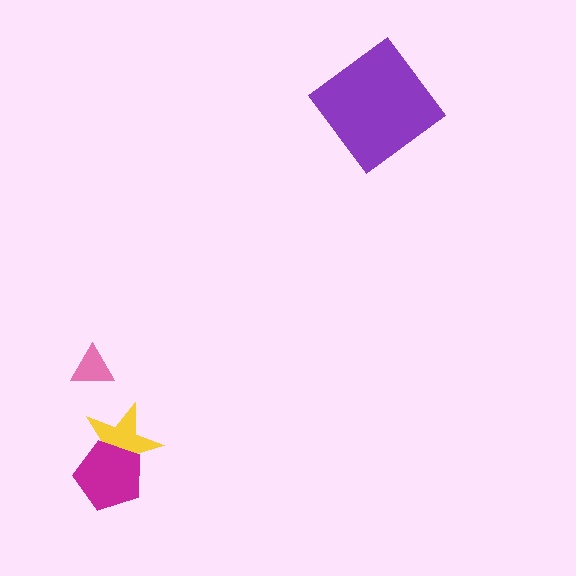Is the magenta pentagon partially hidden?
No, no other shape covers it.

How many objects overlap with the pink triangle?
0 objects overlap with the pink triangle.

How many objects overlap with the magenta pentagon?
1 object overlaps with the magenta pentagon.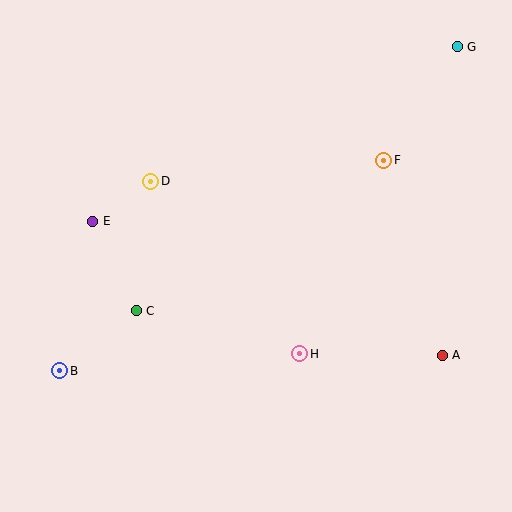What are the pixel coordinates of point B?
Point B is at (60, 371).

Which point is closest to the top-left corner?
Point D is closest to the top-left corner.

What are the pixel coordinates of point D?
Point D is at (151, 181).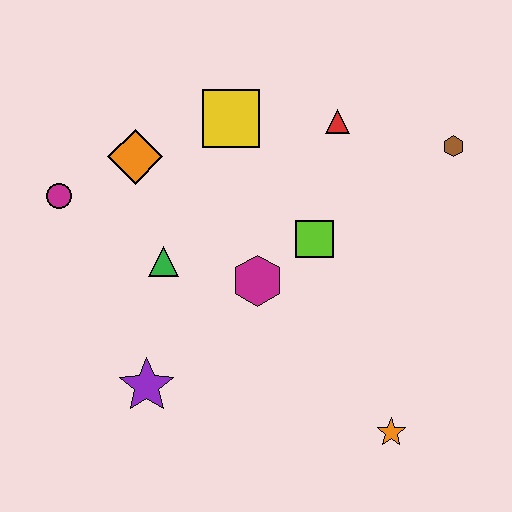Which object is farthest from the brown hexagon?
The magenta circle is farthest from the brown hexagon.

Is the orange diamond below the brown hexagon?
Yes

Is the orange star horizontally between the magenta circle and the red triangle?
No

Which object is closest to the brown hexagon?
The red triangle is closest to the brown hexagon.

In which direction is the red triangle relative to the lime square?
The red triangle is above the lime square.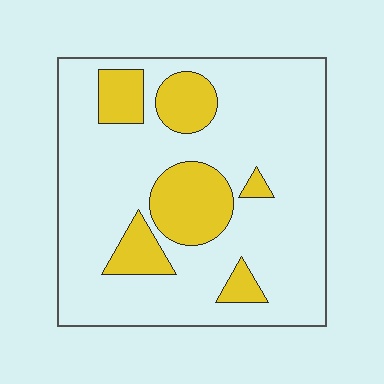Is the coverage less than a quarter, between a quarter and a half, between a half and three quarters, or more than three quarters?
Less than a quarter.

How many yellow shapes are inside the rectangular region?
6.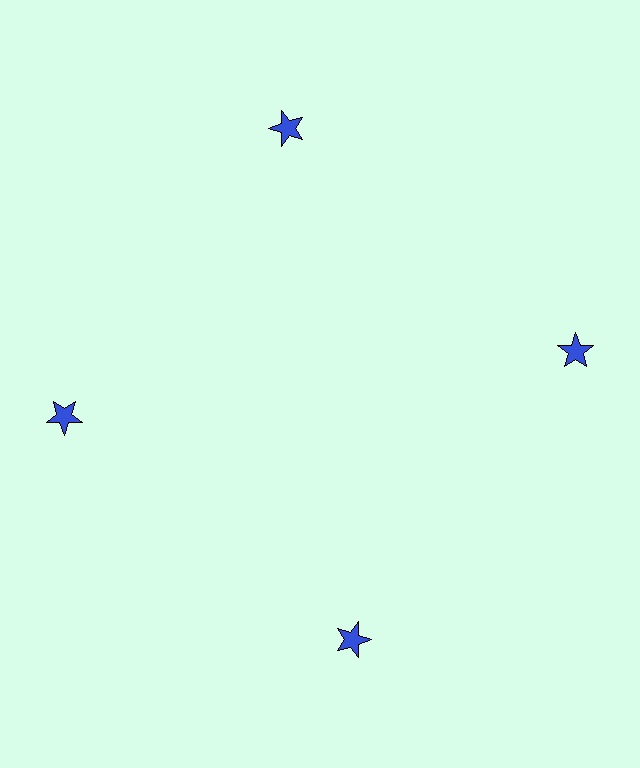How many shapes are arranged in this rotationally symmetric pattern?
There are 4 shapes, arranged in 4 groups of 1.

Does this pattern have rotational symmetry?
Yes, this pattern has 4-fold rotational symmetry. It looks the same after rotating 90 degrees around the center.